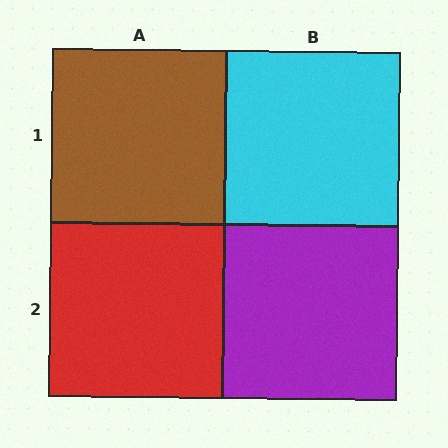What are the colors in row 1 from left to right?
Brown, cyan.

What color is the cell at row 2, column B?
Purple.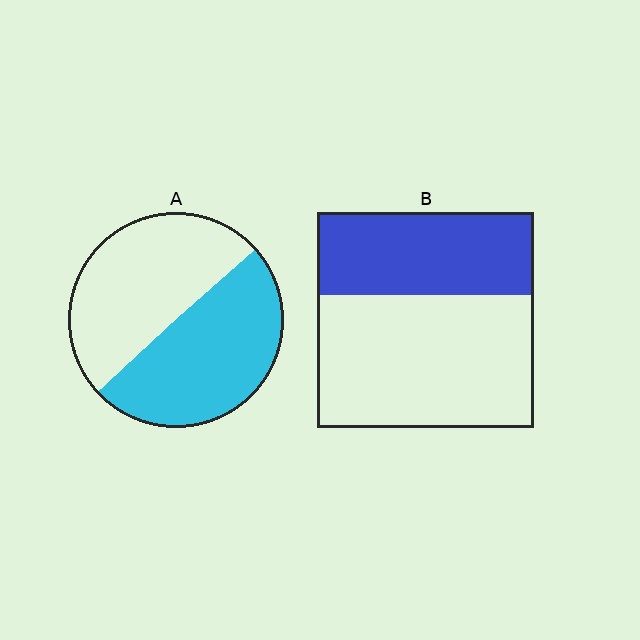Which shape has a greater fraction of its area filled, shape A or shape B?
Shape A.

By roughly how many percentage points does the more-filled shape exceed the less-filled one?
By roughly 10 percentage points (A over B).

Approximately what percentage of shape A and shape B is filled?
A is approximately 50% and B is approximately 40%.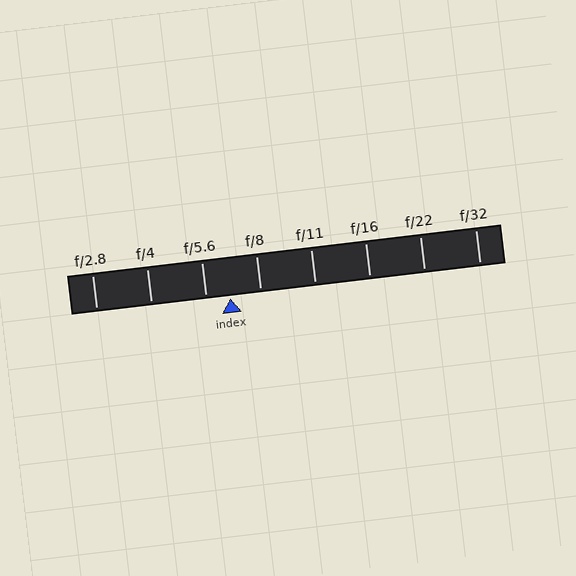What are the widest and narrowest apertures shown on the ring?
The widest aperture shown is f/2.8 and the narrowest is f/32.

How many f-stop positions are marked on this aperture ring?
There are 8 f-stop positions marked.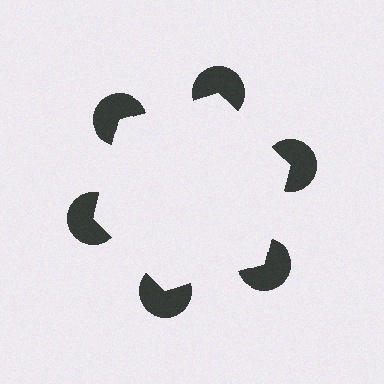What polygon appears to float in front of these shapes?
An illusory hexagon — its edges are inferred from the aligned wedge cuts in the pac-man discs, not physically drawn.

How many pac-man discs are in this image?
There are 6 — one at each vertex of the illusory hexagon.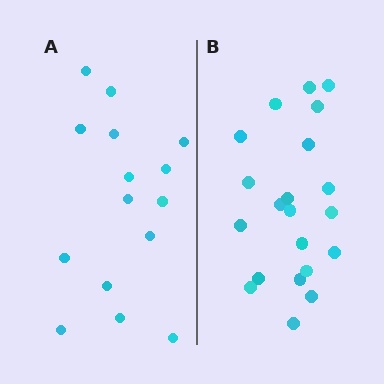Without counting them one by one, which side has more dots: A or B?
Region B (the right region) has more dots.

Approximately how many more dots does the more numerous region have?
Region B has about 6 more dots than region A.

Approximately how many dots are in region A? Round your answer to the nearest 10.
About 20 dots. (The exact count is 15, which rounds to 20.)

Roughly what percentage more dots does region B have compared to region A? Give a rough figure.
About 40% more.